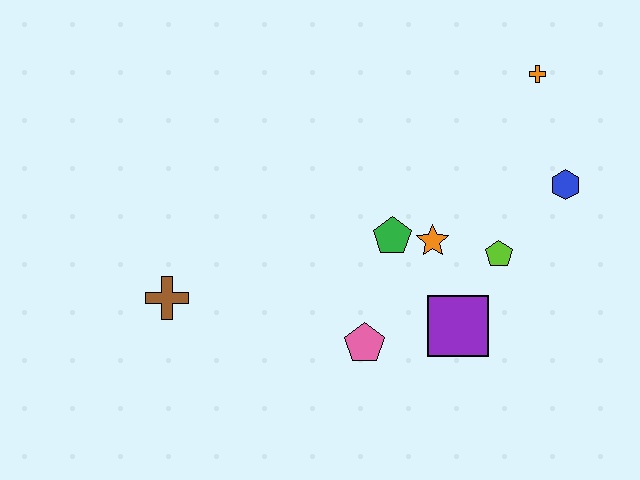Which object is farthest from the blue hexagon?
The brown cross is farthest from the blue hexagon.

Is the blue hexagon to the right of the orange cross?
Yes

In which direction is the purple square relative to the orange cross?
The purple square is below the orange cross.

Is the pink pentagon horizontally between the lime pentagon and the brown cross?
Yes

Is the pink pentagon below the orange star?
Yes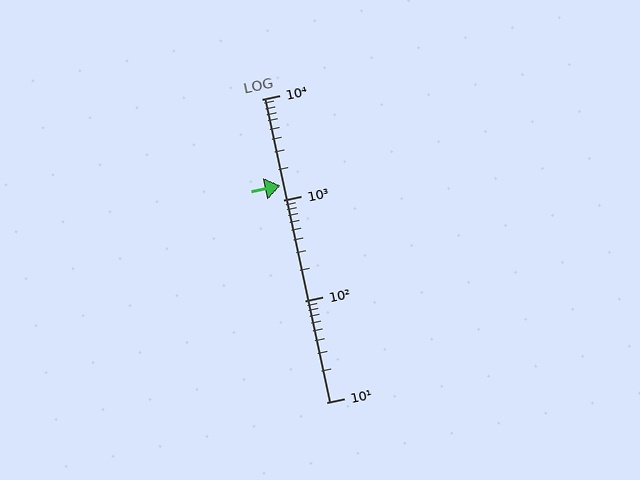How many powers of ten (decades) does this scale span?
The scale spans 3 decades, from 10 to 10000.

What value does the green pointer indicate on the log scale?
The pointer indicates approximately 1400.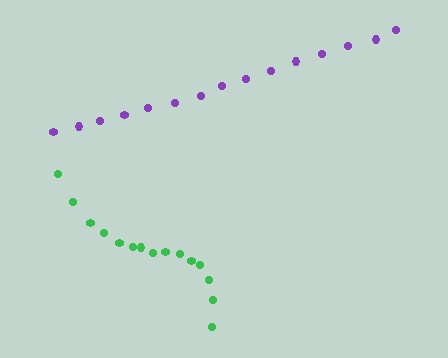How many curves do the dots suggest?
There are 2 distinct paths.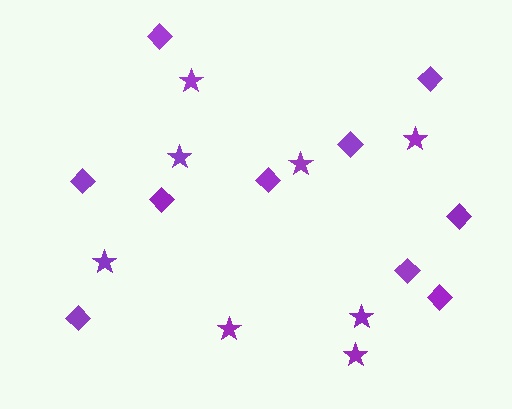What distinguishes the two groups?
There are 2 groups: one group of stars (8) and one group of diamonds (10).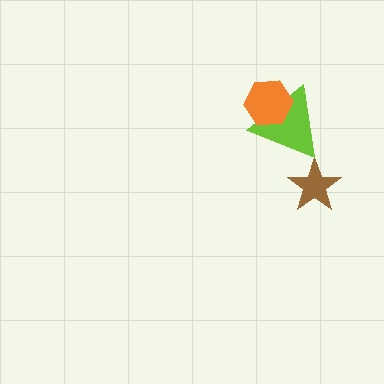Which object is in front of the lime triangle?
The orange hexagon is in front of the lime triangle.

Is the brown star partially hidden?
No, no other shape covers it.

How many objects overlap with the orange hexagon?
1 object overlaps with the orange hexagon.